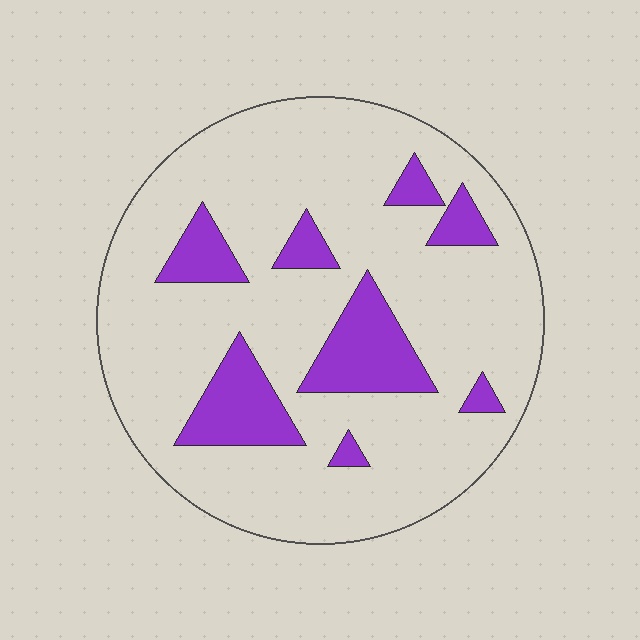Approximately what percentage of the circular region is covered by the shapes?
Approximately 20%.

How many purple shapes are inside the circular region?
8.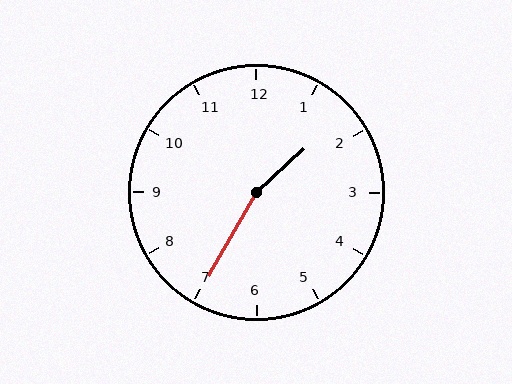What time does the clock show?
1:35.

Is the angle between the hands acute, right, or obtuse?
It is obtuse.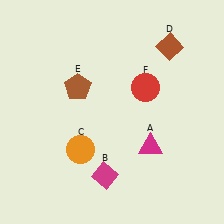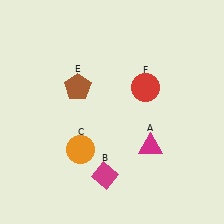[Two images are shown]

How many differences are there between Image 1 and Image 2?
There is 1 difference between the two images.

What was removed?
The brown diamond (D) was removed in Image 2.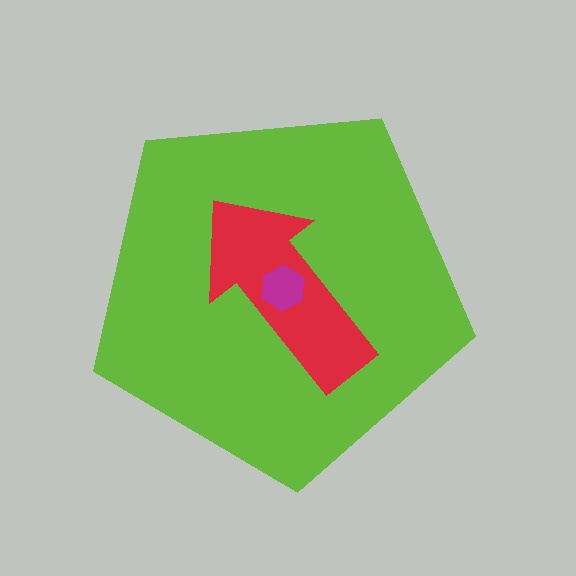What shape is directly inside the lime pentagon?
The red arrow.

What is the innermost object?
The magenta hexagon.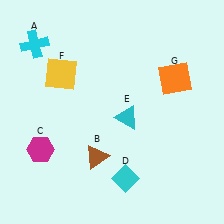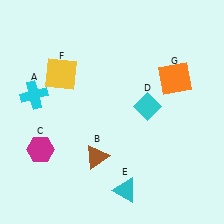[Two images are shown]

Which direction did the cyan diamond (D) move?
The cyan diamond (D) moved up.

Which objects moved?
The objects that moved are: the cyan cross (A), the cyan diamond (D), the cyan triangle (E).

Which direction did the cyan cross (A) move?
The cyan cross (A) moved down.